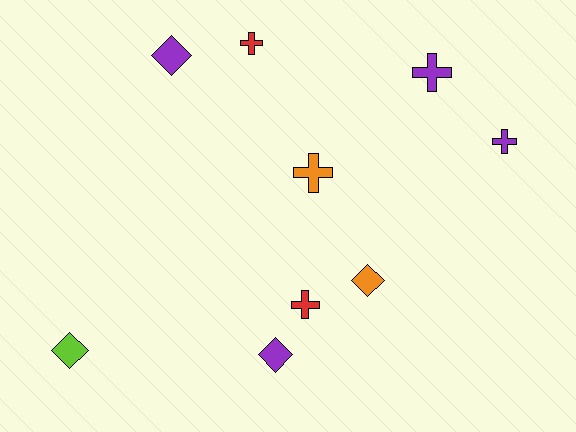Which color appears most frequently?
Purple, with 4 objects.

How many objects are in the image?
There are 9 objects.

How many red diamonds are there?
There are no red diamonds.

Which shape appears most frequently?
Cross, with 5 objects.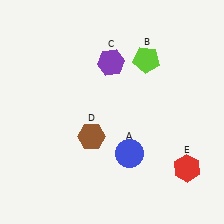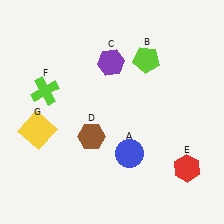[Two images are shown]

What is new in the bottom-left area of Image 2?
A yellow square (G) was added in the bottom-left area of Image 2.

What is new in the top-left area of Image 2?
A lime cross (F) was added in the top-left area of Image 2.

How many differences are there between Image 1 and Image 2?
There are 2 differences between the two images.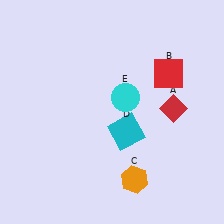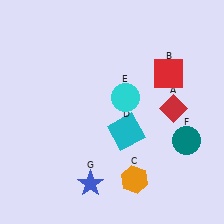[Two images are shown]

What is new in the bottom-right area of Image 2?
A teal circle (F) was added in the bottom-right area of Image 2.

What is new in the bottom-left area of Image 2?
A blue star (G) was added in the bottom-left area of Image 2.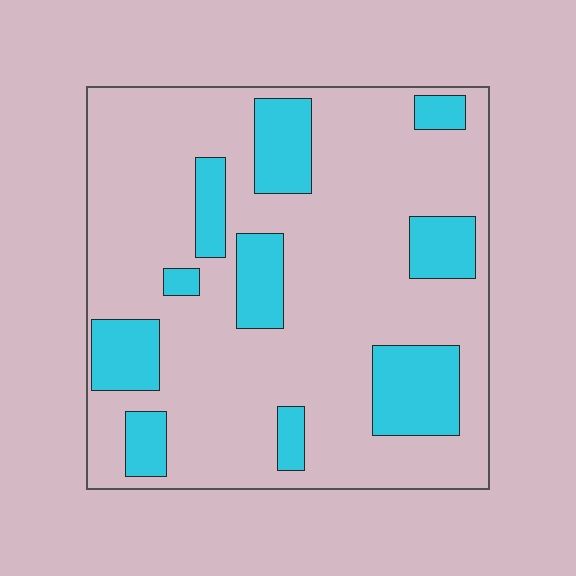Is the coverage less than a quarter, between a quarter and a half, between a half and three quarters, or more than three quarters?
Less than a quarter.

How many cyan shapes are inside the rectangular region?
10.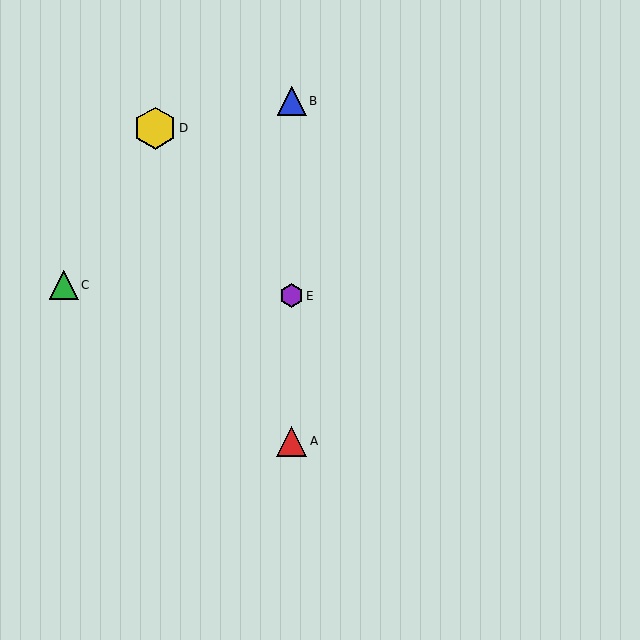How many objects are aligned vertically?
3 objects (A, B, E) are aligned vertically.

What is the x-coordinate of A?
Object A is at x≈292.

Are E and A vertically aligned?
Yes, both are at x≈292.